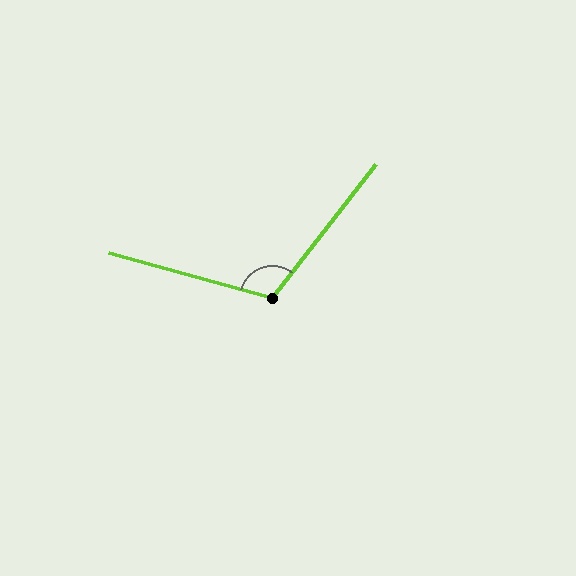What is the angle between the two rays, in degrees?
Approximately 112 degrees.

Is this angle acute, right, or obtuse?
It is obtuse.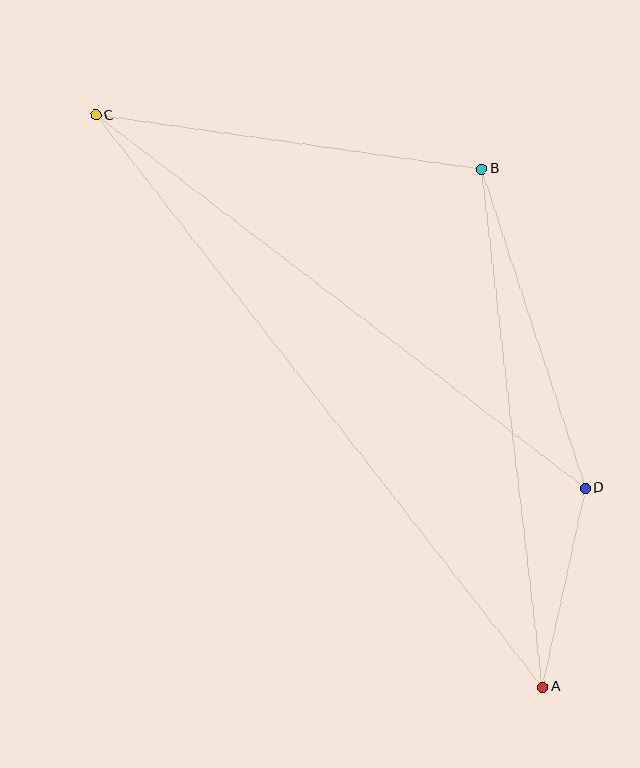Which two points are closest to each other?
Points A and D are closest to each other.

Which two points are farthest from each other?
Points A and C are farthest from each other.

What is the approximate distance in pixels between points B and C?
The distance between B and C is approximately 389 pixels.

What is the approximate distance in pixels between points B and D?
The distance between B and D is approximately 336 pixels.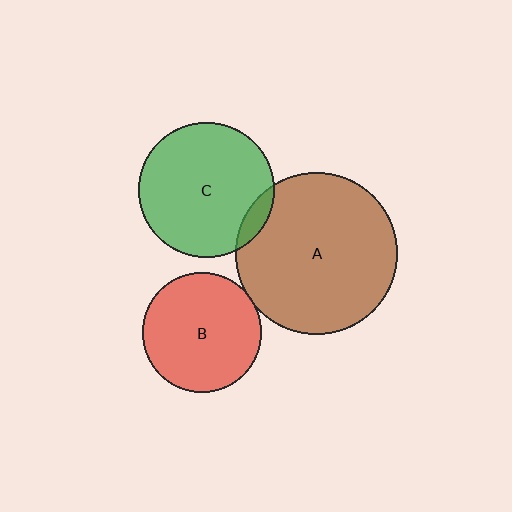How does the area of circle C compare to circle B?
Approximately 1.3 times.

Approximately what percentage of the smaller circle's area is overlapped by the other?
Approximately 10%.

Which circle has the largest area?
Circle A (brown).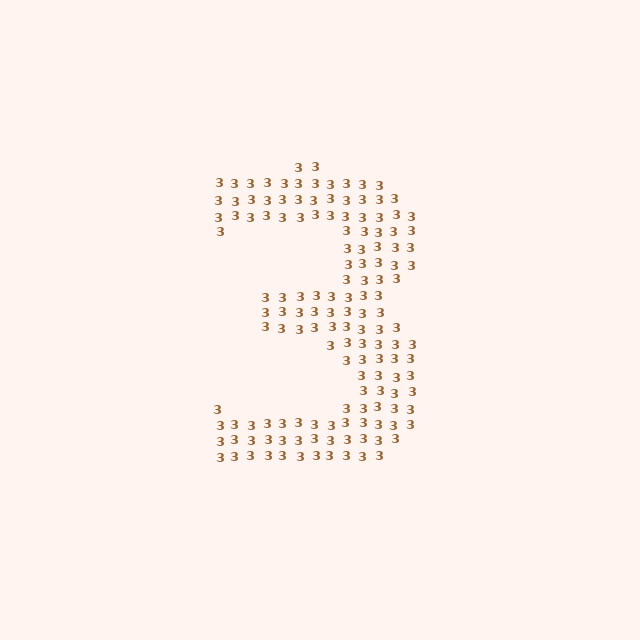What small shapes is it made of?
It is made of small digit 3's.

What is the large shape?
The large shape is the digit 3.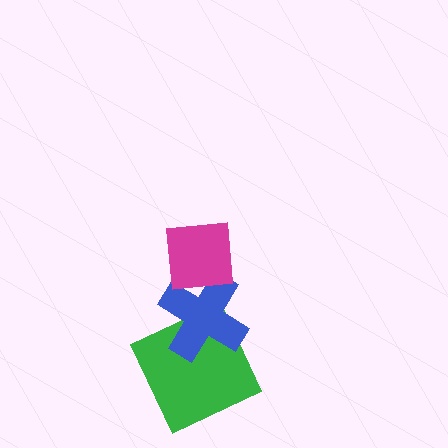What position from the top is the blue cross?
The blue cross is 2nd from the top.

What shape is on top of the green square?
The blue cross is on top of the green square.